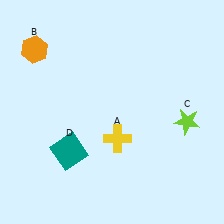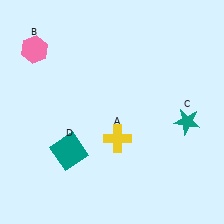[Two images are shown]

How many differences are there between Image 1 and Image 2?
There are 2 differences between the two images.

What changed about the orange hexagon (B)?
In Image 1, B is orange. In Image 2, it changed to pink.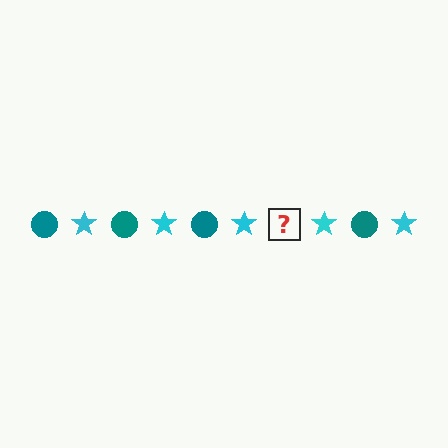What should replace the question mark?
The question mark should be replaced with a teal circle.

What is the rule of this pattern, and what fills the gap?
The rule is that the pattern alternates between teal circle and cyan star. The gap should be filled with a teal circle.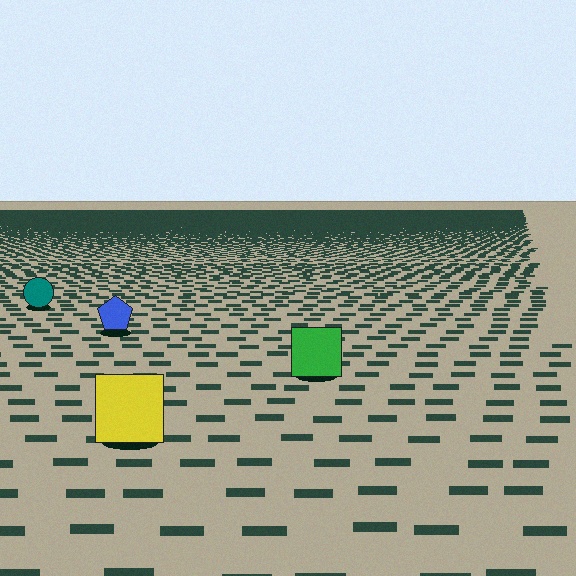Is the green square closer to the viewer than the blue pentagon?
Yes. The green square is closer — you can tell from the texture gradient: the ground texture is coarser near it.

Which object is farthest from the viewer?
The teal circle is farthest from the viewer. It appears smaller and the ground texture around it is denser.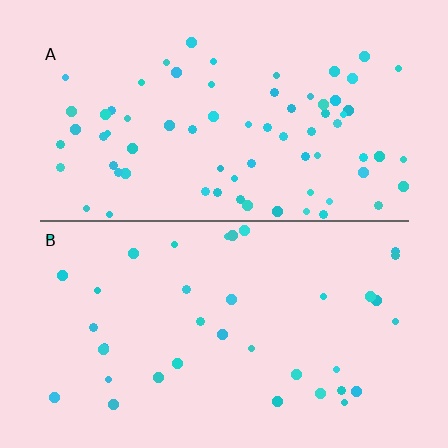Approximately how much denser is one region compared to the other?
Approximately 1.9× — region A over region B.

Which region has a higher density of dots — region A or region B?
A (the top).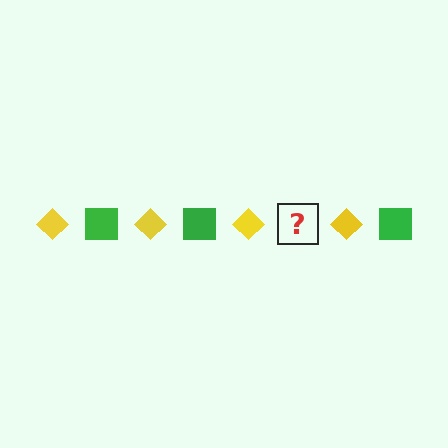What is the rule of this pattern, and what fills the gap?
The rule is that the pattern alternates between yellow diamond and green square. The gap should be filled with a green square.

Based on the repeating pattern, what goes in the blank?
The blank should be a green square.